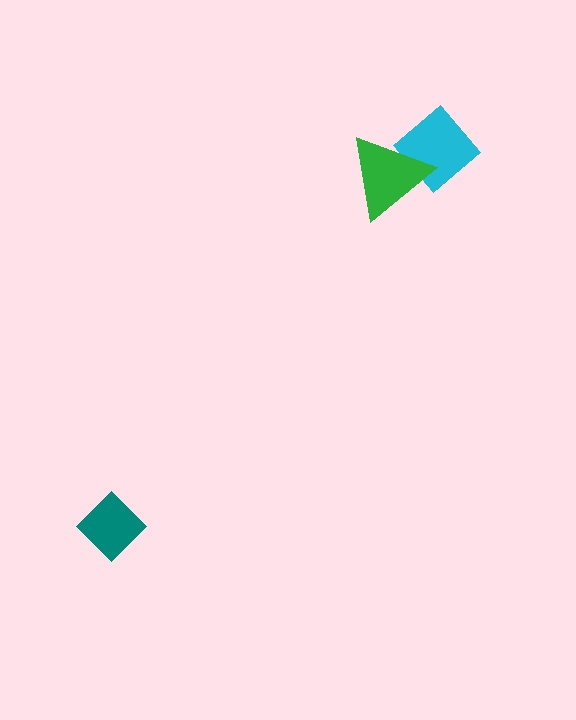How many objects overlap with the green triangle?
1 object overlaps with the green triangle.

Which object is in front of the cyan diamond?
The green triangle is in front of the cyan diamond.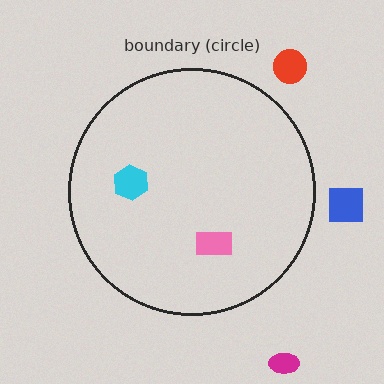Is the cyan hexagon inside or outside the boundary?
Inside.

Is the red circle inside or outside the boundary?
Outside.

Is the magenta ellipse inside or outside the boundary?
Outside.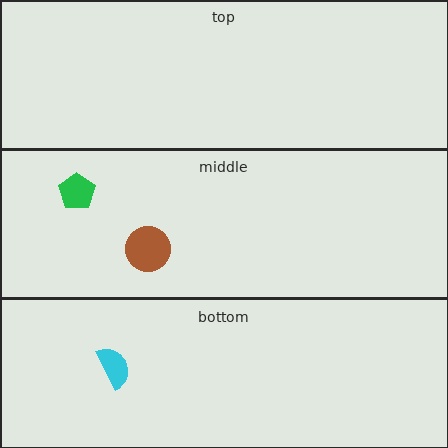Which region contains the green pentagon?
The middle region.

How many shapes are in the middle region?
2.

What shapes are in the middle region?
The green pentagon, the brown circle.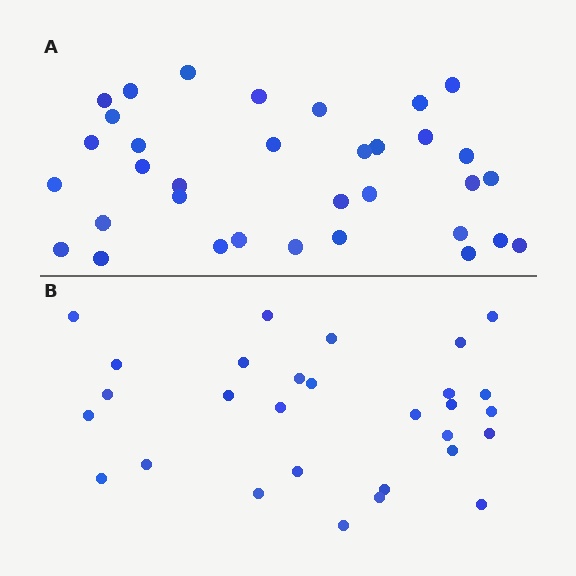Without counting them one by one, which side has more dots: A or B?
Region A (the top region) has more dots.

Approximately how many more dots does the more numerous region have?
Region A has about 5 more dots than region B.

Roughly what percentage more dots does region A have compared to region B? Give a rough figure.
About 15% more.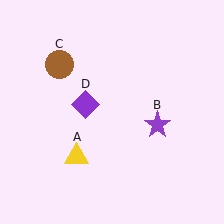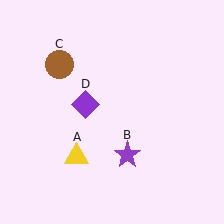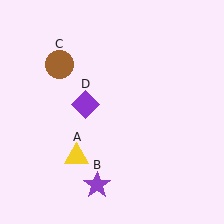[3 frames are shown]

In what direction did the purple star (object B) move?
The purple star (object B) moved down and to the left.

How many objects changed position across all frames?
1 object changed position: purple star (object B).